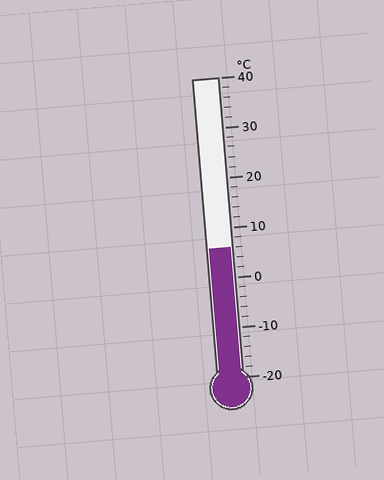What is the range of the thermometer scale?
The thermometer scale ranges from -20°C to 40°C.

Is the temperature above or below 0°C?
The temperature is above 0°C.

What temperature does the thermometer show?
The thermometer shows approximately 6°C.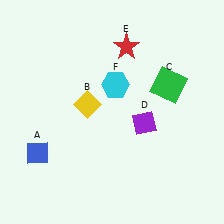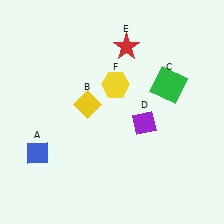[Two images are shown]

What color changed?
The hexagon (F) changed from cyan in Image 1 to yellow in Image 2.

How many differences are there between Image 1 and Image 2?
There is 1 difference between the two images.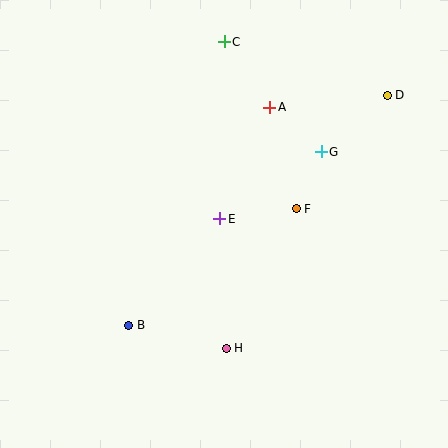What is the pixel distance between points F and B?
The distance between F and B is 204 pixels.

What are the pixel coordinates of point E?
Point E is at (220, 219).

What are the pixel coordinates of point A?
Point A is at (270, 107).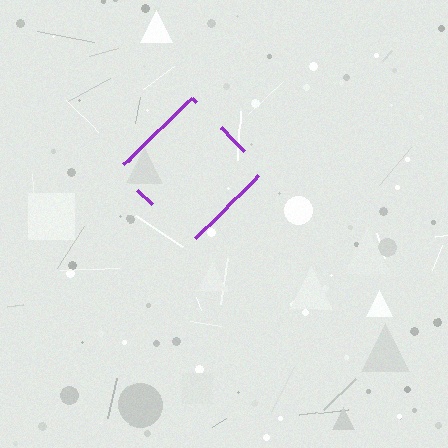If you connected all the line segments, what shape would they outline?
They would outline a diamond.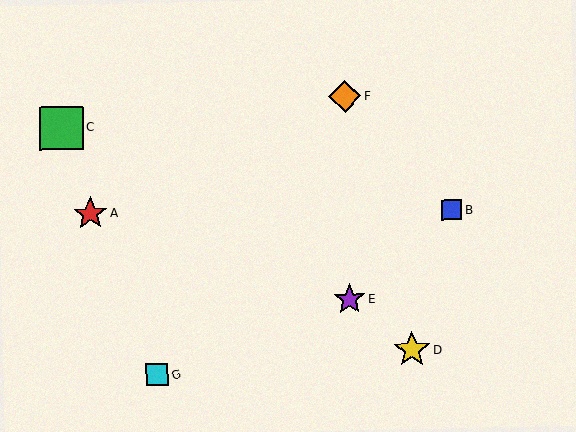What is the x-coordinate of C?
Object C is at x≈61.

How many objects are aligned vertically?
2 objects (E, F) are aligned vertically.